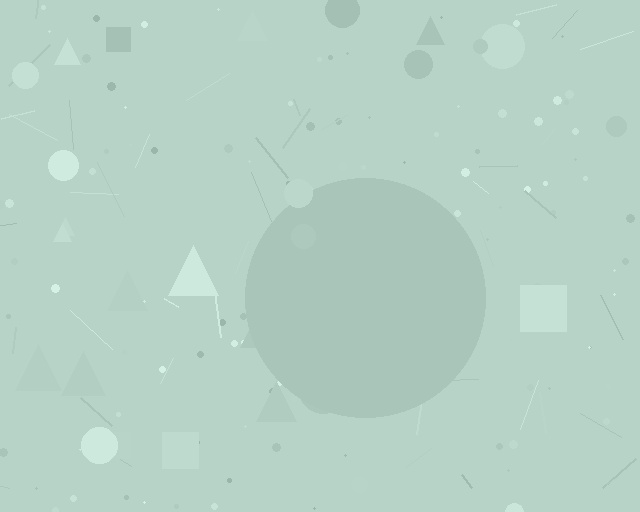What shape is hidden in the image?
A circle is hidden in the image.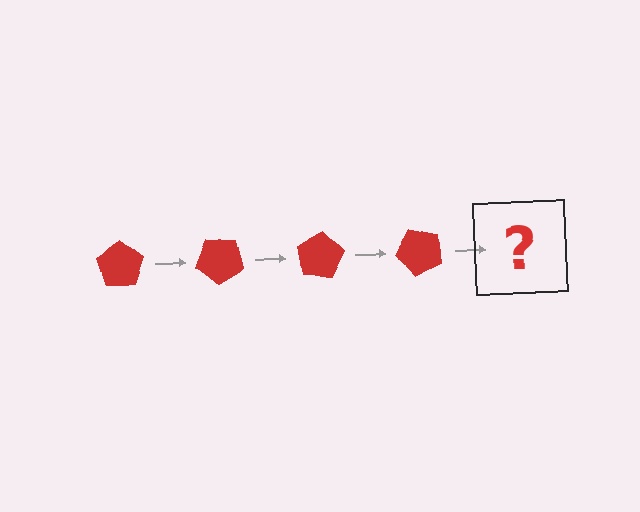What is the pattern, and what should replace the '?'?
The pattern is that the pentagon rotates 40 degrees each step. The '?' should be a red pentagon rotated 160 degrees.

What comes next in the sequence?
The next element should be a red pentagon rotated 160 degrees.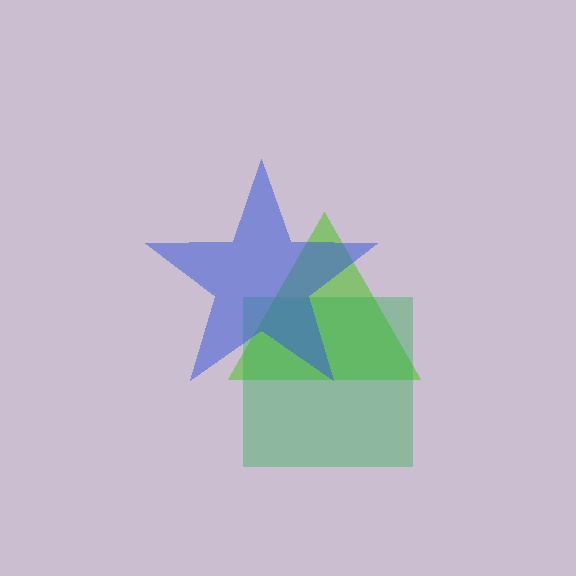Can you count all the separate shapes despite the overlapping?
Yes, there are 3 separate shapes.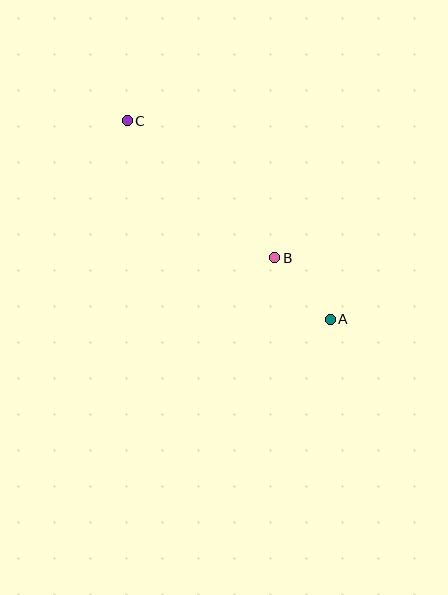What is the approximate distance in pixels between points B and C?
The distance between B and C is approximately 201 pixels.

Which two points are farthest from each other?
Points A and C are farthest from each other.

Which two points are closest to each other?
Points A and B are closest to each other.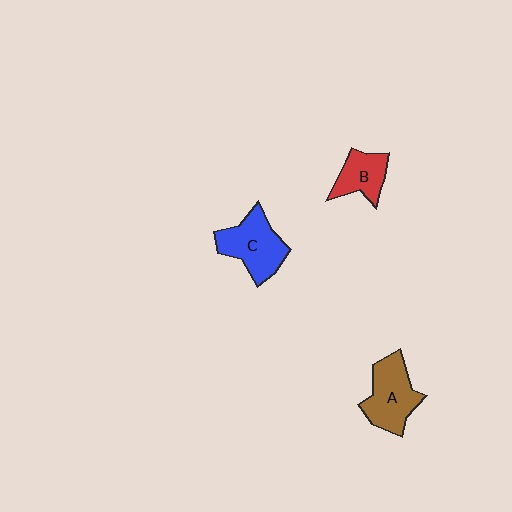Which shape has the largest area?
Shape C (blue).